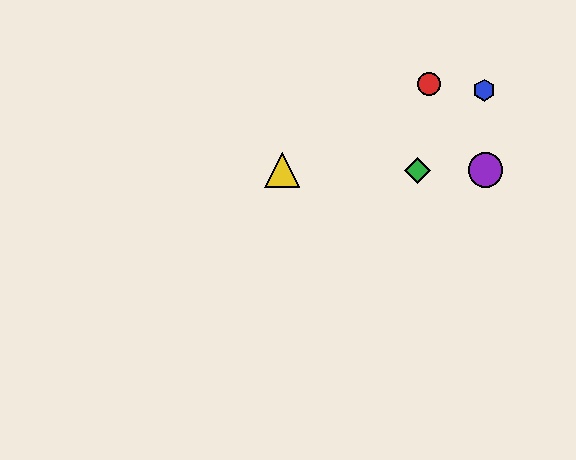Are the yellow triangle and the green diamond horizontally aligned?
Yes, both are at y≈170.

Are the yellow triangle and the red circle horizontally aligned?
No, the yellow triangle is at y≈170 and the red circle is at y≈84.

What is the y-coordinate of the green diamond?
The green diamond is at y≈170.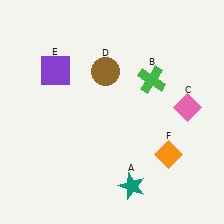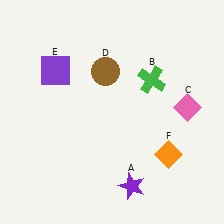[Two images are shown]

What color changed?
The star (A) changed from teal in Image 1 to purple in Image 2.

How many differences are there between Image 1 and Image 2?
There is 1 difference between the two images.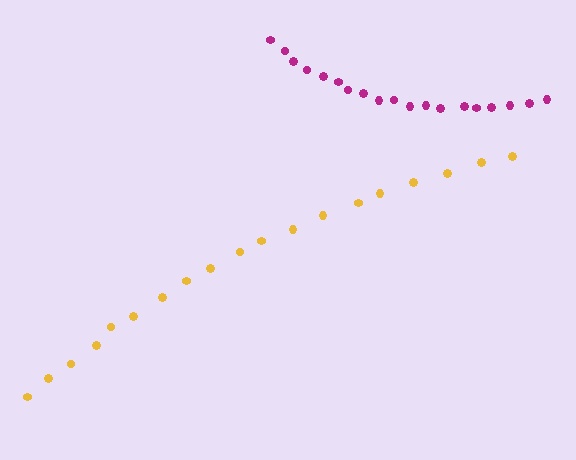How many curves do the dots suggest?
There are 2 distinct paths.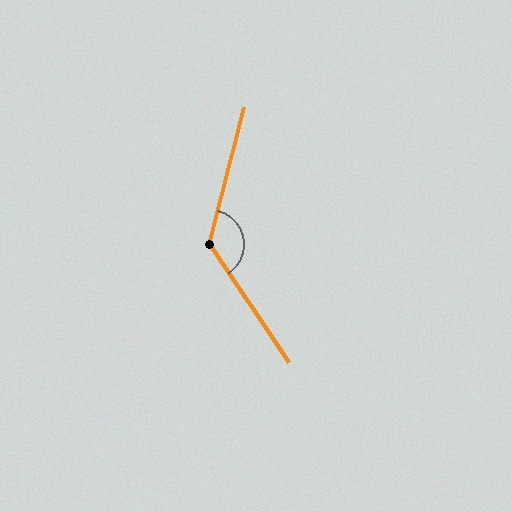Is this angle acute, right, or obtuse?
It is obtuse.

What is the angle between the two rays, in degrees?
Approximately 131 degrees.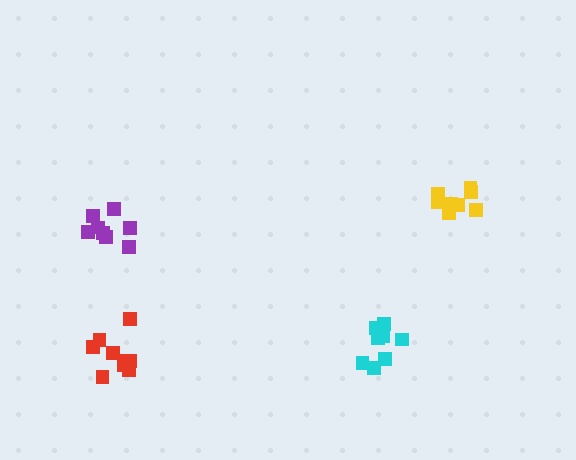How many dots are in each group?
Group 1: 8 dots, Group 2: 9 dots, Group 3: 8 dots, Group 4: 9 dots (34 total).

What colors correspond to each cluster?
The clusters are colored: purple, red, yellow, cyan.